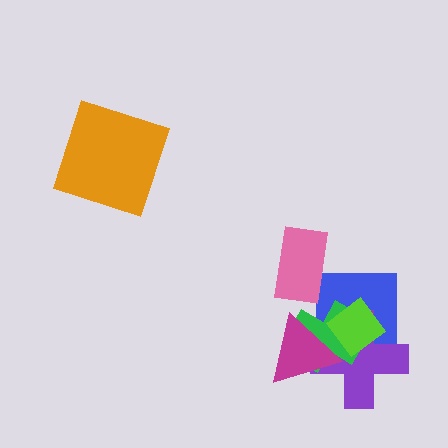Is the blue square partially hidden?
Yes, it is partially covered by another shape.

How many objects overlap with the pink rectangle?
0 objects overlap with the pink rectangle.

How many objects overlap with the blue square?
4 objects overlap with the blue square.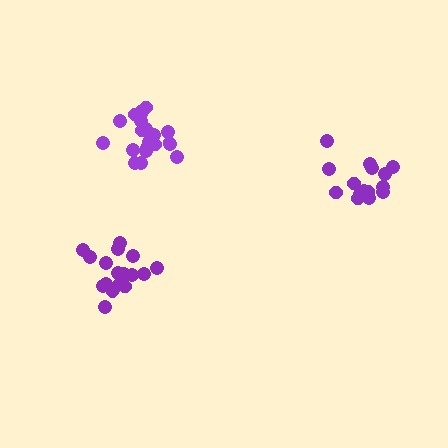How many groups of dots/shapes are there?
There are 3 groups.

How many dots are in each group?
Group 1: 21 dots, Group 2: 19 dots, Group 3: 15 dots (55 total).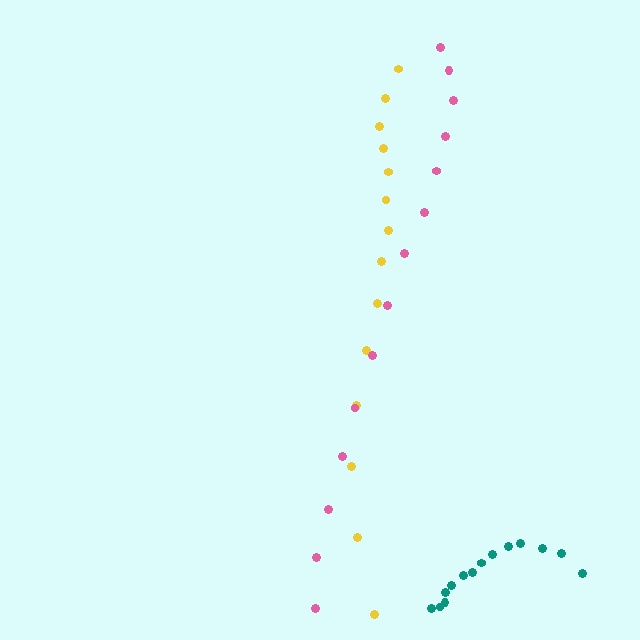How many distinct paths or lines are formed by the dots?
There are 3 distinct paths.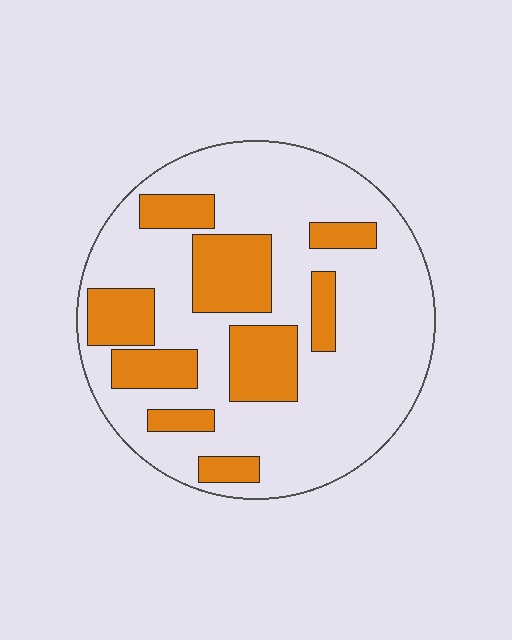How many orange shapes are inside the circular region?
9.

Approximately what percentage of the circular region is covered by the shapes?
Approximately 30%.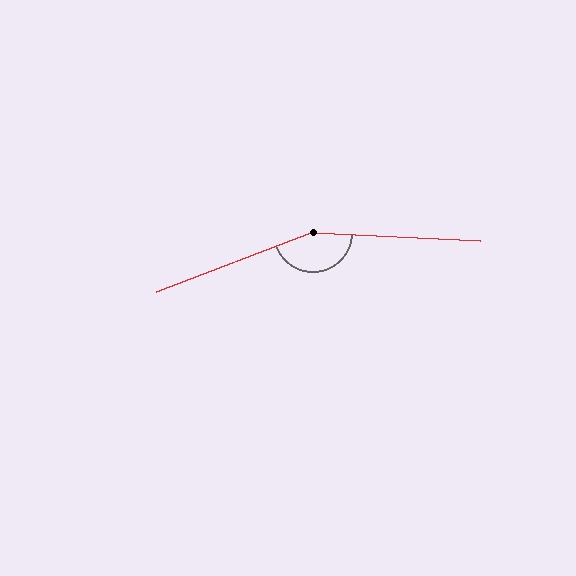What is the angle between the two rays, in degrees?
Approximately 156 degrees.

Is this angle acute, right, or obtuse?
It is obtuse.